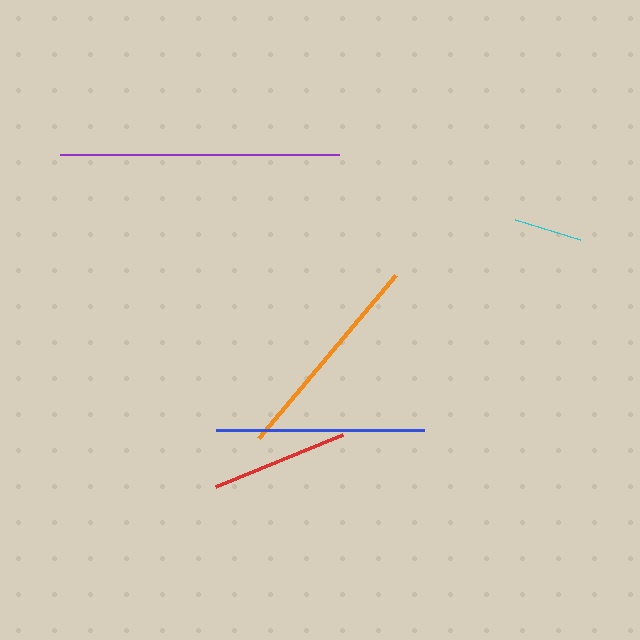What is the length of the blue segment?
The blue segment is approximately 208 pixels long.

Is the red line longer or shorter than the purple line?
The purple line is longer than the red line.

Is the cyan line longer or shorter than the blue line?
The blue line is longer than the cyan line.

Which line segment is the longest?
The purple line is the longest at approximately 280 pixels.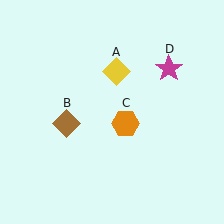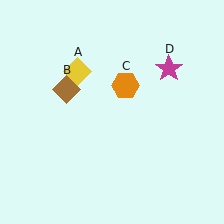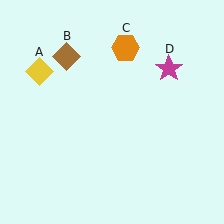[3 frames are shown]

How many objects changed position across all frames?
3 objects changed position: yellow diamond (object A), brown diamond (object B), orange hexagon (object C).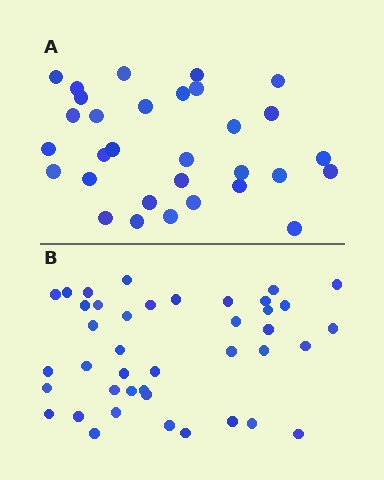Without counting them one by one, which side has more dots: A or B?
Region B (the bottom region) has more dots.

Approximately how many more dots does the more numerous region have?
Region B has roughly 10 or so more dots than region A.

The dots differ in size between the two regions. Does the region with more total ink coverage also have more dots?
No. Region A has more total ink coverage because its dots are larger, but region B actually contains more individual dots. Total area can be misleading — the number of items is what matters here.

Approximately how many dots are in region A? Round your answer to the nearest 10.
About 30 dots. (The exact count is 31, which rounds to 30.)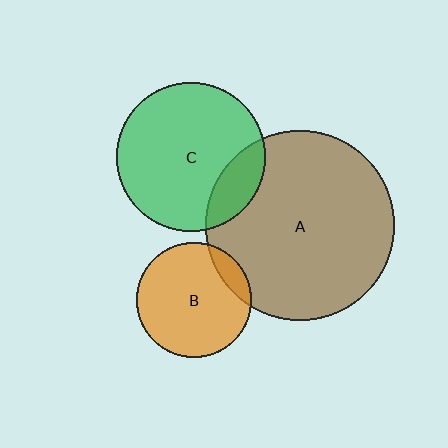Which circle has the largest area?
Circle A (brown).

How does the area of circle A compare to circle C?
Approximately 1.6 times.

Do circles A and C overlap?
Yes.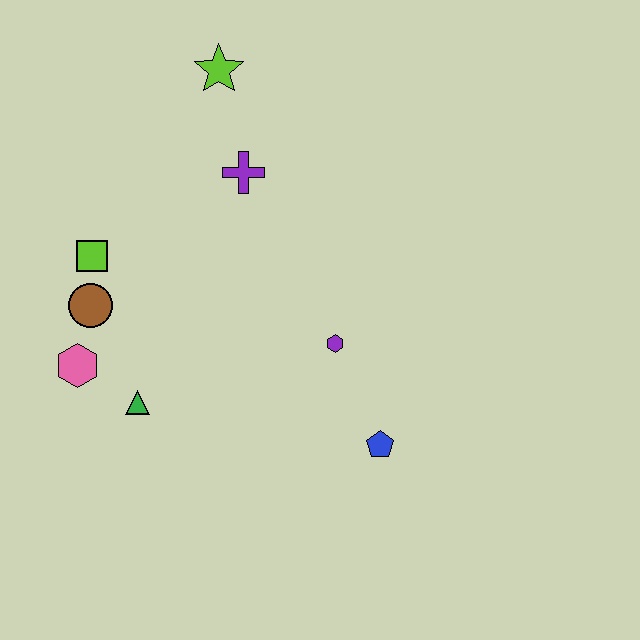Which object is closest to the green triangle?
The pink hexagon is closest to the green triangle.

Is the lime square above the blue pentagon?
Yes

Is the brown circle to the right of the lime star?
No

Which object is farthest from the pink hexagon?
The lime star is farthest from the pink hexagon.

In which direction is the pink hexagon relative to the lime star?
The pink hexagon is below the lime star.